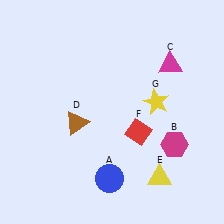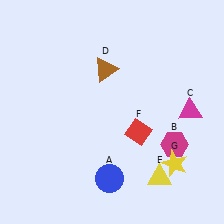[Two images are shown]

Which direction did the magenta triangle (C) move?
The magenta triangle (C) moved down.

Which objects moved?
The objects that moved are: the magenta triangle (C), the brown triangle (D), the yellow star (G).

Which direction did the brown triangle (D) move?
The brown triangle (D) moved up.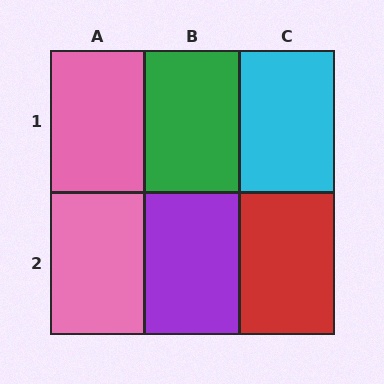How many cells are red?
1 cell is red.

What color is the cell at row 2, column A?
Pink.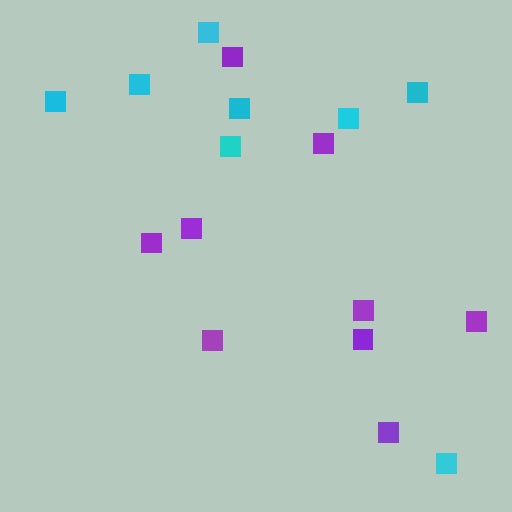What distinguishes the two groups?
There are 2 groups: one group of cyan squares (8) and one group of purple squares (9).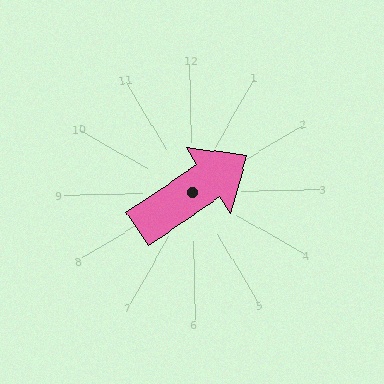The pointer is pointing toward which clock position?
Roughly 2 o'clock.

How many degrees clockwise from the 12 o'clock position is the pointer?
Approximately 57 degrees.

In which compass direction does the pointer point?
Northeast.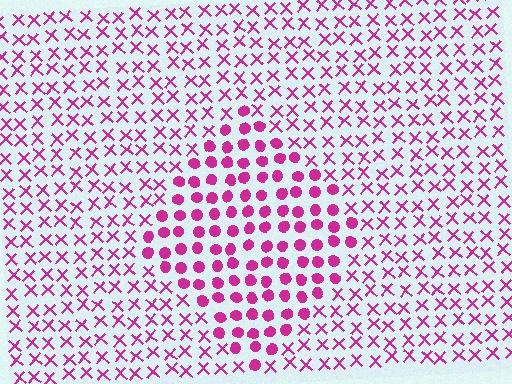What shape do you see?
I see a diamond.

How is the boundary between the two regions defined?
The boundary is defined by a change in element shape: circles inside vs. X marks outside. All elements share the same color and spacing.